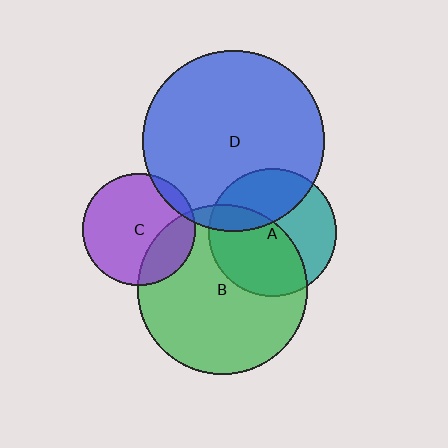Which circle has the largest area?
Circle D (blue).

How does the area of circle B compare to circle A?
Approximately 1.8 times.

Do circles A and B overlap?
Yes.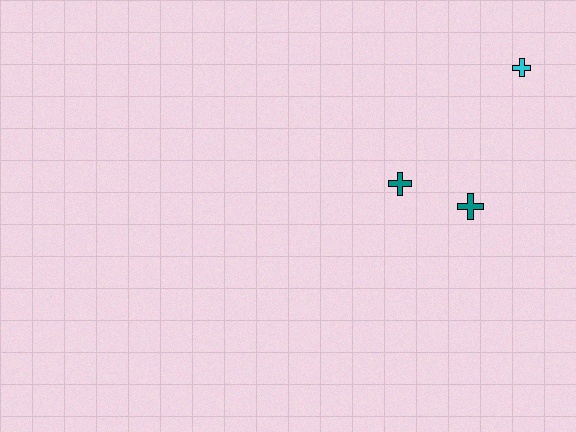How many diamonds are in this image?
There are no diamonds.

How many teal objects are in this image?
There are 2 teal objects.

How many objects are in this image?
There are 3 objects.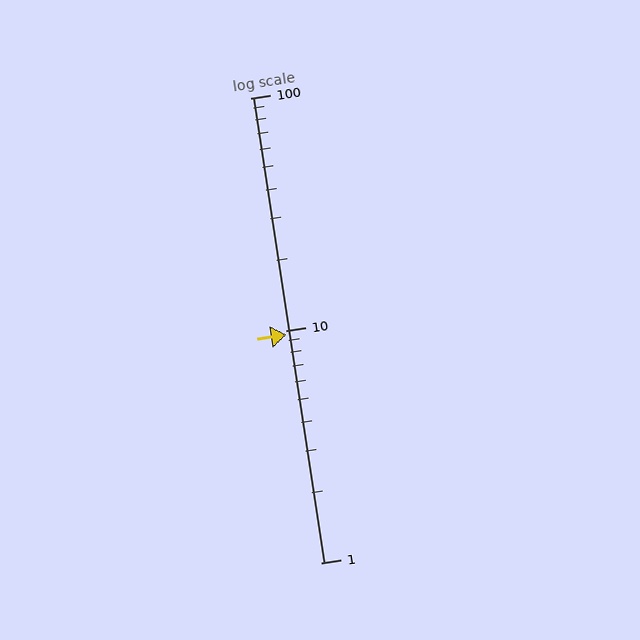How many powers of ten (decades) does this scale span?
The scale spans 2 decades, from 1 to 100.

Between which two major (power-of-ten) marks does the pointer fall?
The pointer is between 1 and 10.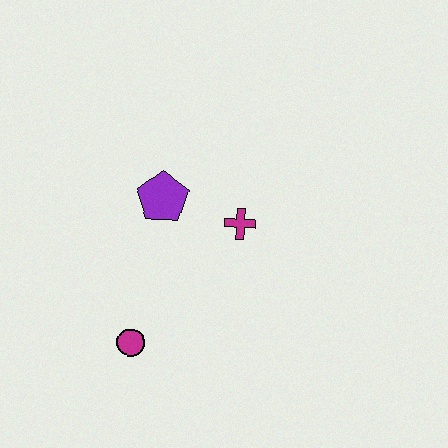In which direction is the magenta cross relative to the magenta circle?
The magenta cross is above the magenta circle.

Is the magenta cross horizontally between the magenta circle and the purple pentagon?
No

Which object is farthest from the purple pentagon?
The magenta circle is farthest from the purple pentagon.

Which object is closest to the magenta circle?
The purple pentagon is closest to the magenta circle.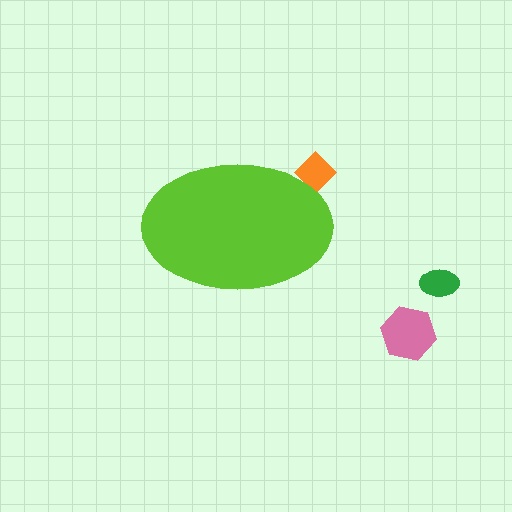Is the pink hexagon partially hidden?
No, the pink hexagon is fully visible.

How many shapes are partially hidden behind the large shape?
1 shape is partially hidden.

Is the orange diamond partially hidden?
Yes, the orange diamond is partially hidden behind the lime ellipse.